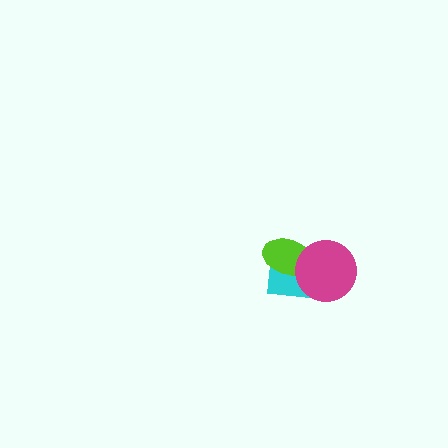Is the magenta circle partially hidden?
No, no other shape covers it.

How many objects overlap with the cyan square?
2 objects overlap with the cyan square.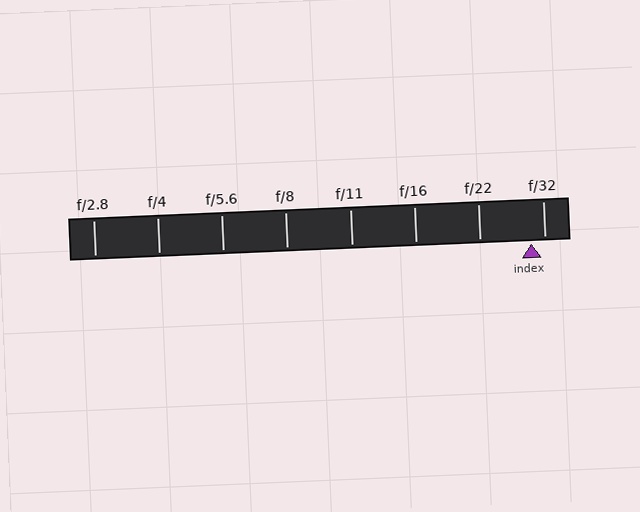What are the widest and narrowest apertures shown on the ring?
The widest aperture shown is f/2.8 and the narrowest is f/32.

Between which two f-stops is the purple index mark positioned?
The index mark is between f/22 and f/32.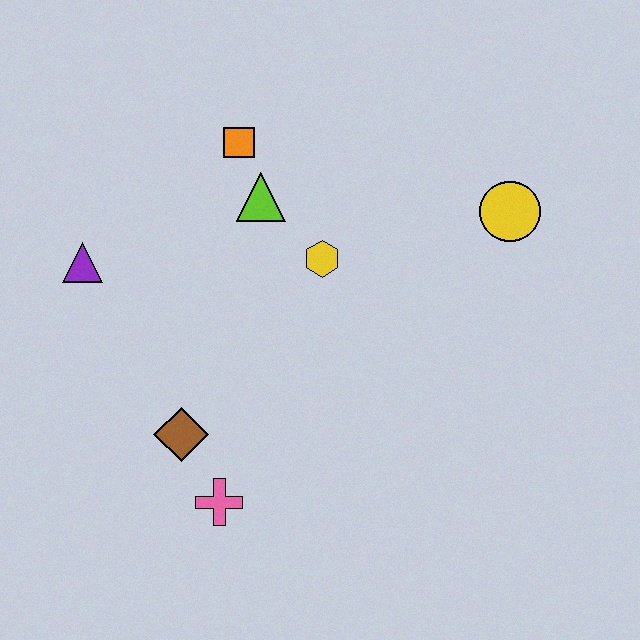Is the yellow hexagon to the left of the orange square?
No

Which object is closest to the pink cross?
The brown diamond is closest to the pink cross.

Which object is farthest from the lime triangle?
The pink cross is farthest from the lime triangle.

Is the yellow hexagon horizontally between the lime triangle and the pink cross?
No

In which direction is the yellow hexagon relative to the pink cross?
The yellow hexagon is above the pink cross.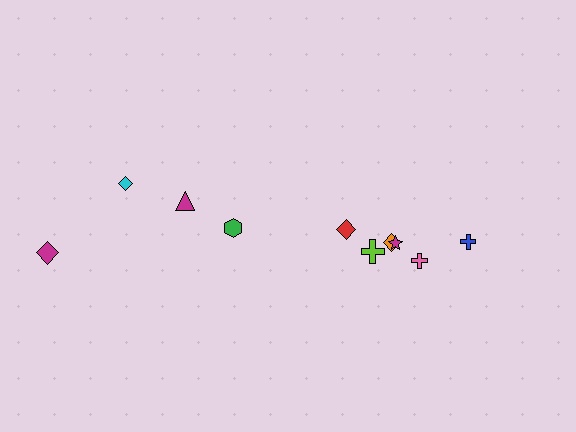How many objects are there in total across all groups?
There are 10 objects.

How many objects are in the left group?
There are 4 objects.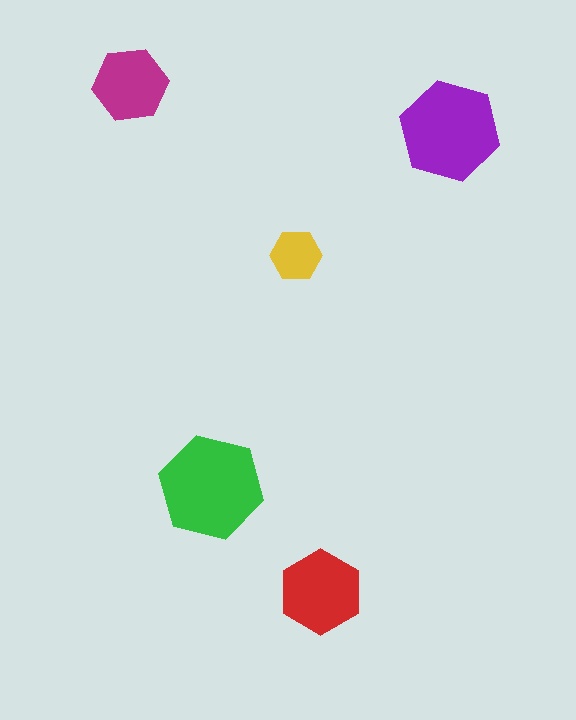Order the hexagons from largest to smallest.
the green one, the purple one, the red one, the magenta one, the yellow one.